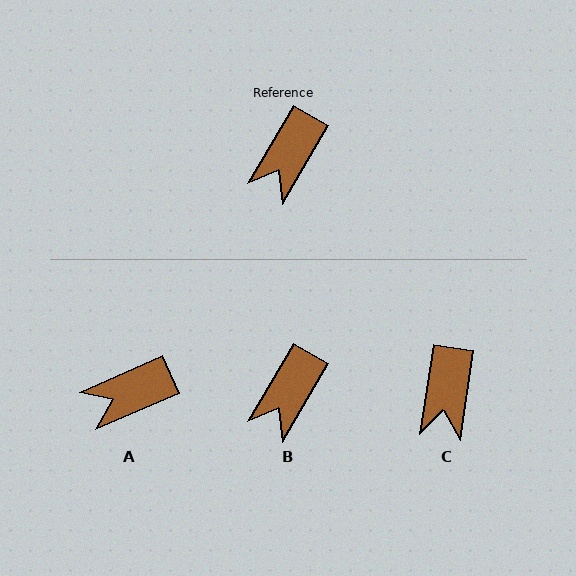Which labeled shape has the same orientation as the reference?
B.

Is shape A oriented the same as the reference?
No, it is off by about 37 degrees.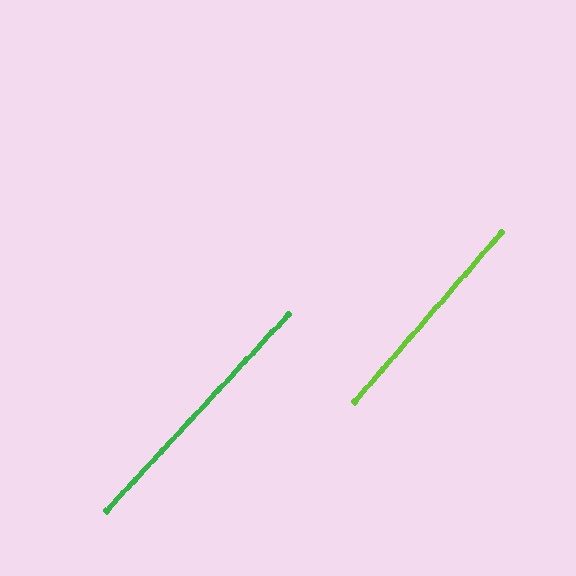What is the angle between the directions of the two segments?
Approximately 2 degrees.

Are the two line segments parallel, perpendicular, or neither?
Parallel — their directions differ by only 1.9°.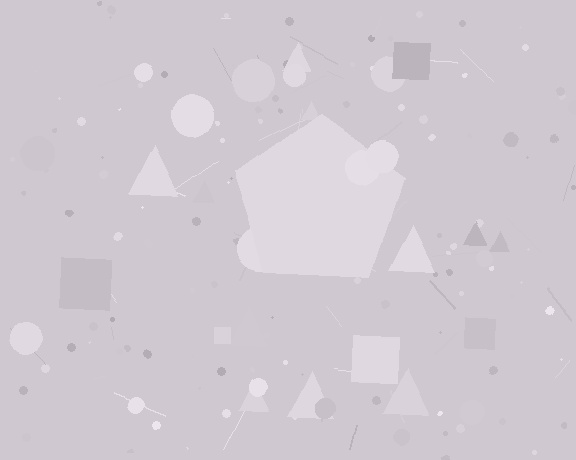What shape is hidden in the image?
A pentagon is hidden in the image.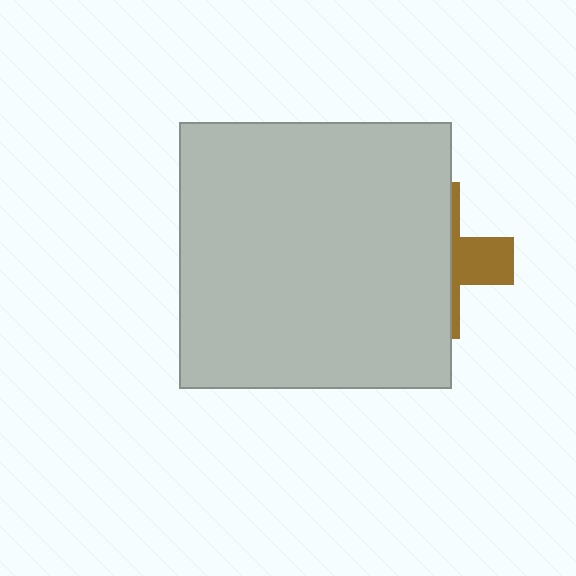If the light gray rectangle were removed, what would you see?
You would see the complete brown cross.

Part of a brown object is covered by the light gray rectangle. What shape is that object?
It is a cross.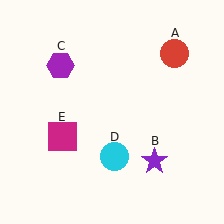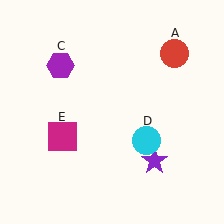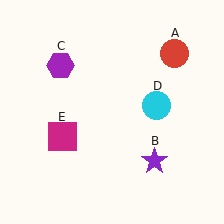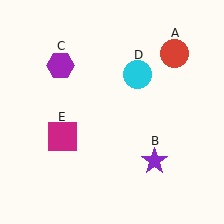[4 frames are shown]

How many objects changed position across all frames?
1 object changed position: cyan circle (object D).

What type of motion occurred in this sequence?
The cyan circle (object D) rotated counterclockwise around the center of the scene.